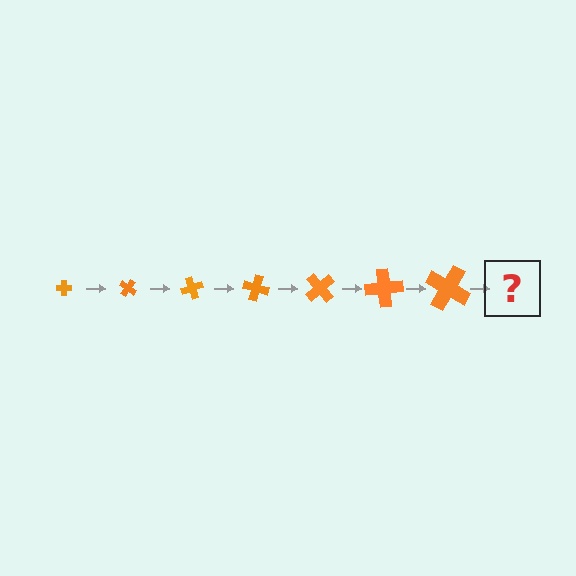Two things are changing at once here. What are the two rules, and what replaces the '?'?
The two rules are that the cross grows larger each step and it rotates 35 degrees each step. The '?' should be a cross, larger than the previous one and rotated 245 degrees from the start.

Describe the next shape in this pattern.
It should be a cross, larger than the previous one and rotated 245 degrees from the start.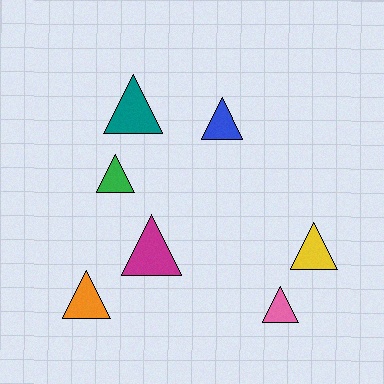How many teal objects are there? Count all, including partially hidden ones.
There is 1 teal object.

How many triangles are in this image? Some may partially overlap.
There are 7 triangles.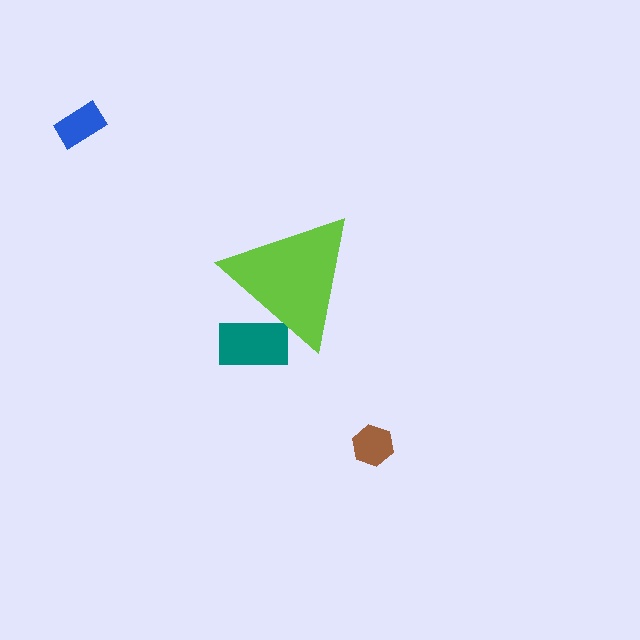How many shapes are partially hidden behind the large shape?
1 shape is partially hidden.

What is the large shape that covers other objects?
A lime triangle.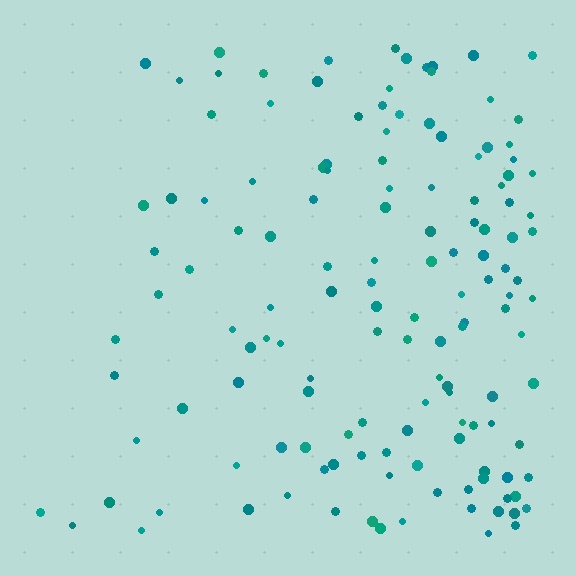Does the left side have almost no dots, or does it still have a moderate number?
Still a moderate number, just noticeably fewer than the right.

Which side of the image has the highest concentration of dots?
The right.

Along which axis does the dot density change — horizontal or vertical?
Horizontal.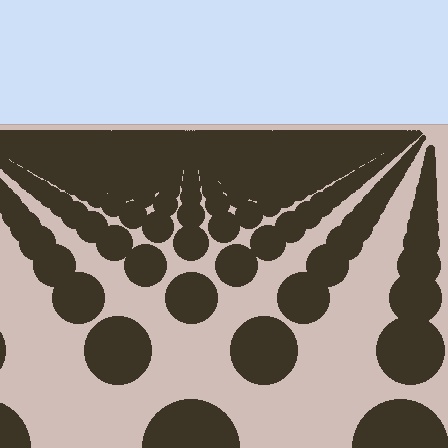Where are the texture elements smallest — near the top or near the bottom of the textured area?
Near the top.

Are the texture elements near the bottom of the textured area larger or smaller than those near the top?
Larger. Near the bottom, elements are closer to the viewer and appear at a bigger on-screen size.